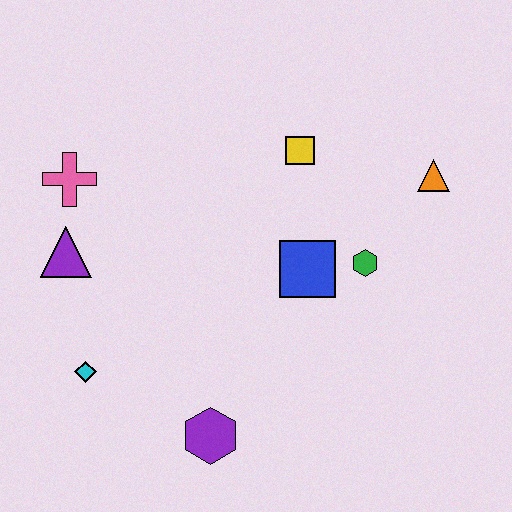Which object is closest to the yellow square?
The blue square is closest to the yellow square.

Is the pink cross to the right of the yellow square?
No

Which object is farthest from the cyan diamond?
The orange triangle is farthest from the cyan diamond.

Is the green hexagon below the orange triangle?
Yes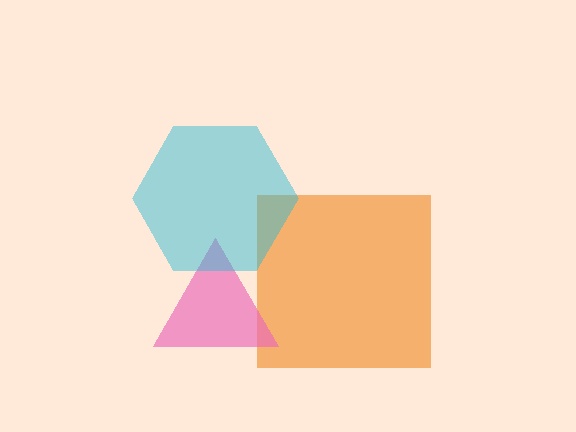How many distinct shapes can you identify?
There are 3 distinct shapes: an orange square, a pink triangle, a cyan hexagon.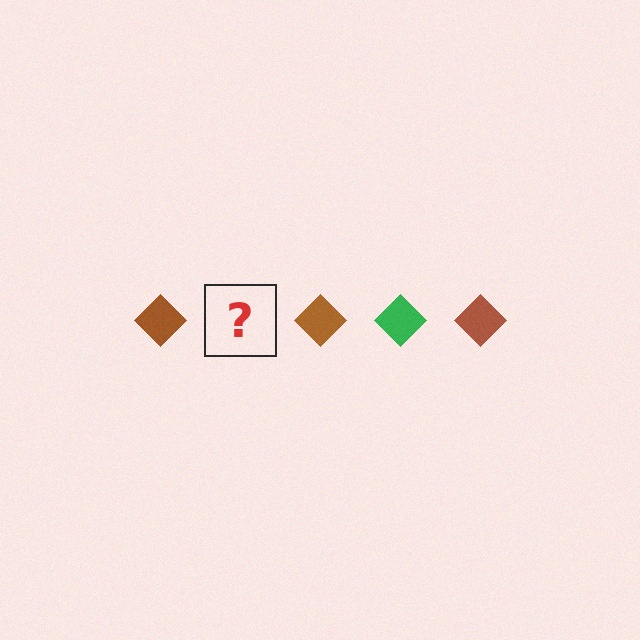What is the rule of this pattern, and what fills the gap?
The rule is that the pattern cycles through brown, green diamonds. The gap should be filled with a green diamond.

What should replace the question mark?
The question mark should be replaced with a green diamond.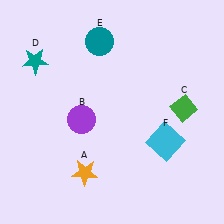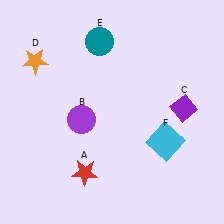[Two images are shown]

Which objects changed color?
A changed from orange to red. C changed from green to purple. D changed from teal to orange.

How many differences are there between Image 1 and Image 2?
There are 3 differences between the two images.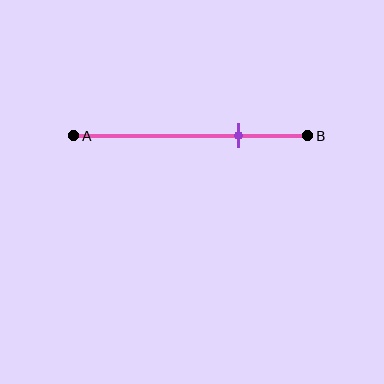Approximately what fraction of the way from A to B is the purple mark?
The purple mark is approximately 70% of the way from A to B.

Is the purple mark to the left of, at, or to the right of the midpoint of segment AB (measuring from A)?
The purple mark is to the right of the midpoint of segment AB.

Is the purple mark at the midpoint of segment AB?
No, the mark is at about 70% from A, not at the 50% midpoint.